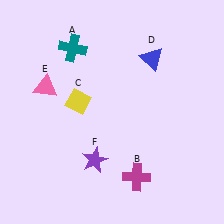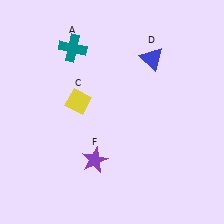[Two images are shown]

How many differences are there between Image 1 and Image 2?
There are 2 differences between the two images.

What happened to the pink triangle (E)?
The pink triangle (E) was removed in Image 2. It was in the top-left area of Image 1.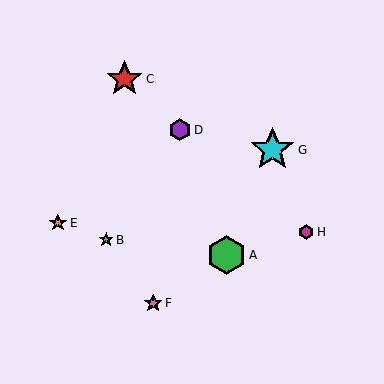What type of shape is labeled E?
Shape E is an orange star.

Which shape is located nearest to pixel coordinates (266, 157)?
The cyan star (labeled G) at (272, 150) is nearest to that location.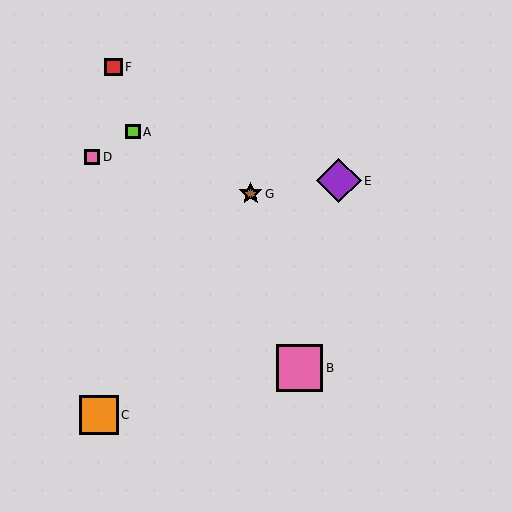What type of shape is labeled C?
Shape C is an orange square.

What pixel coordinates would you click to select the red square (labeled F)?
Click at (113, 67) to select the red square F.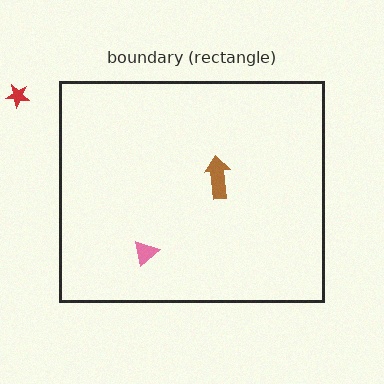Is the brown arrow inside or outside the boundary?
Inside.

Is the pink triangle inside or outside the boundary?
Inside.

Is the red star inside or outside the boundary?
Outside.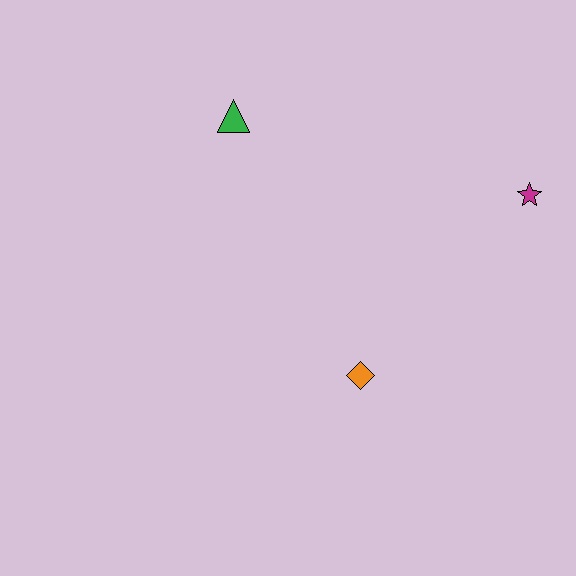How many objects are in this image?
There are 3 objects.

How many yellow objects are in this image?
There are no yellow objects.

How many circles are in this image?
There are no circles.